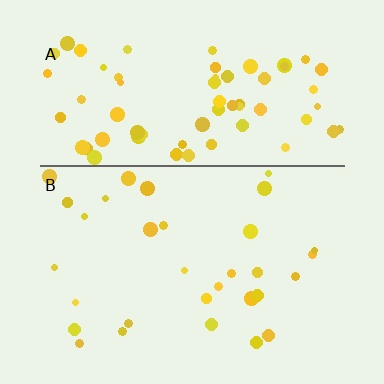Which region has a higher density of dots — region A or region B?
A (the top).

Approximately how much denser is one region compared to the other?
Approximately 2.2× — region A over region B.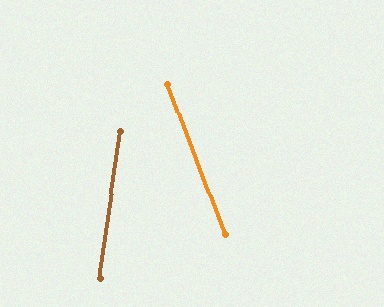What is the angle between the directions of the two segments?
Approximately 29 degrees.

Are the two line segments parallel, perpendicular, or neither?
Neither parallel nor perpendicular — they differ by about 29°.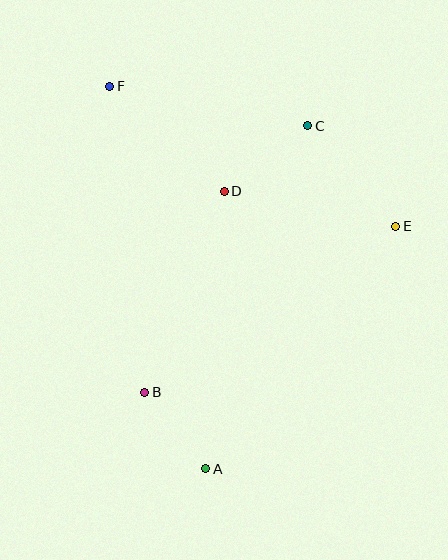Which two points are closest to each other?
Points A and B are closest to each other.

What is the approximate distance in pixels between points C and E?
The distance between C and E is approximately 134 pixels.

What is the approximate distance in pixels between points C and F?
The distance between C and F is approximately 202 pixels.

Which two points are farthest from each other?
Points A and F are farthest from each other.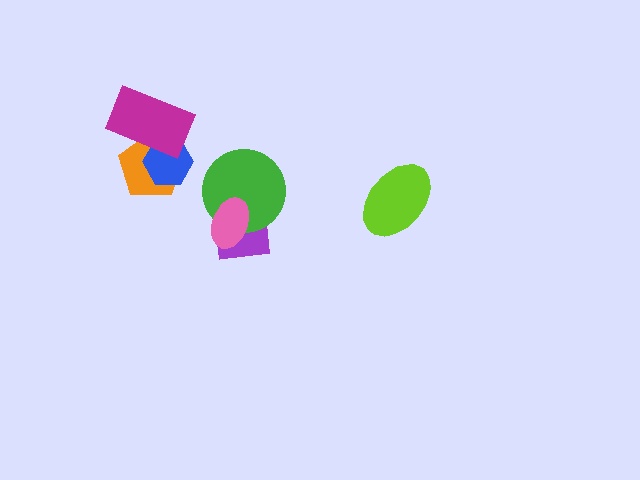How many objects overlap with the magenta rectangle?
2 objects overlap with the magenta rectangle.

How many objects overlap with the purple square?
2 objects overlap with the purple square.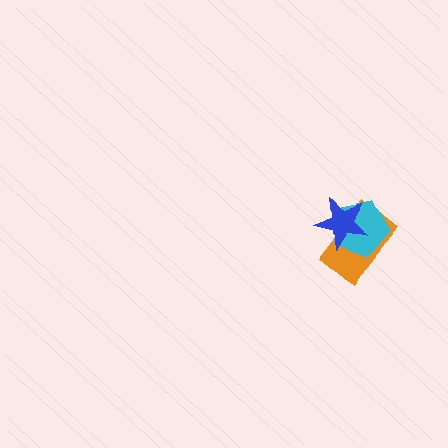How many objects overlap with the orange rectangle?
2 objects overlap with the orange rectangle.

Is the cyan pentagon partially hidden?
Yes, it is partially covered by another shape.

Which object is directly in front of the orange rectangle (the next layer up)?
The cyan pentagon is directly in front of the orange rectangle.